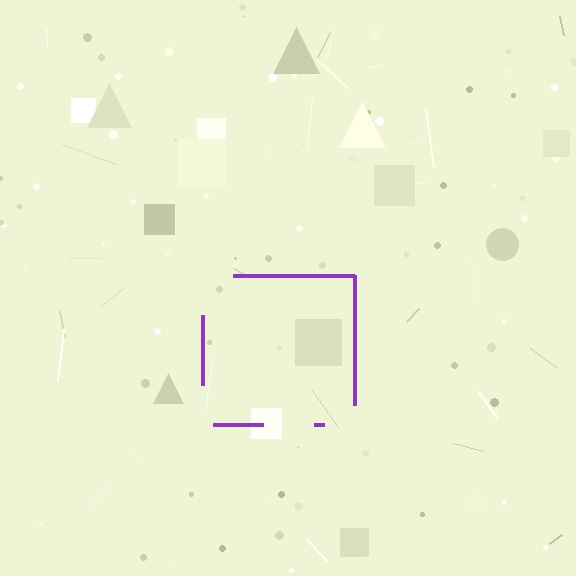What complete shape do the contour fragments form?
The contour fragments form a square.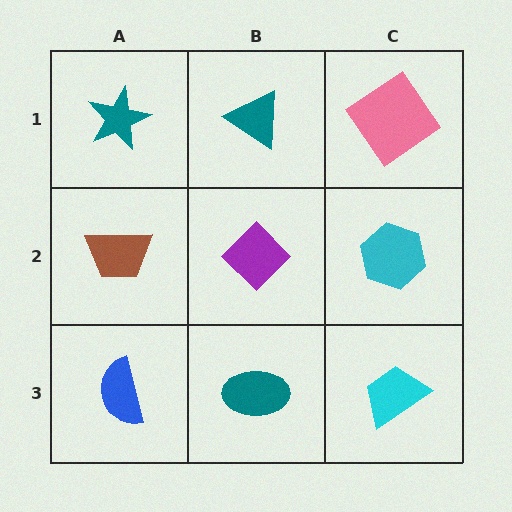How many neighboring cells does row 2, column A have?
3.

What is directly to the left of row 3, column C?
A teal ellipse.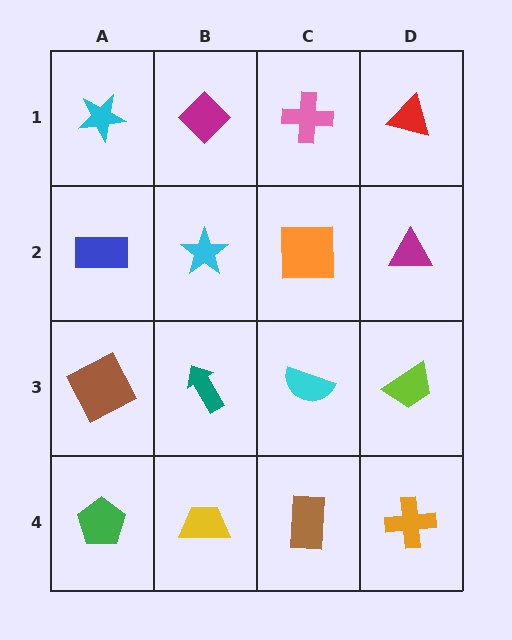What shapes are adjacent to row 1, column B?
A cyan star (row 2, column B), a cyan star (row 1, column A), a pink cross (row 1, column C).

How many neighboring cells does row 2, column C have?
4.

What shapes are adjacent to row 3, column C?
An orange square (row 2, column C), a brown rectangle (row 4, column C), a teal arrow (row 3, column B), a lime trapezoid (row 3, column D).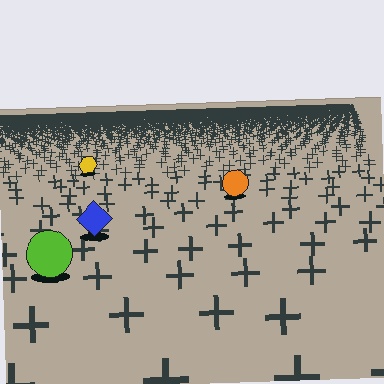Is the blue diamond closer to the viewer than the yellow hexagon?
Yes. The blue diamond is closer — you can tell from the texture gradient: the ground texture is coarser near it.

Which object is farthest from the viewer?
The yellow hexagon is farthest from the viewer. It appears smaller and the ground texture around it is denser.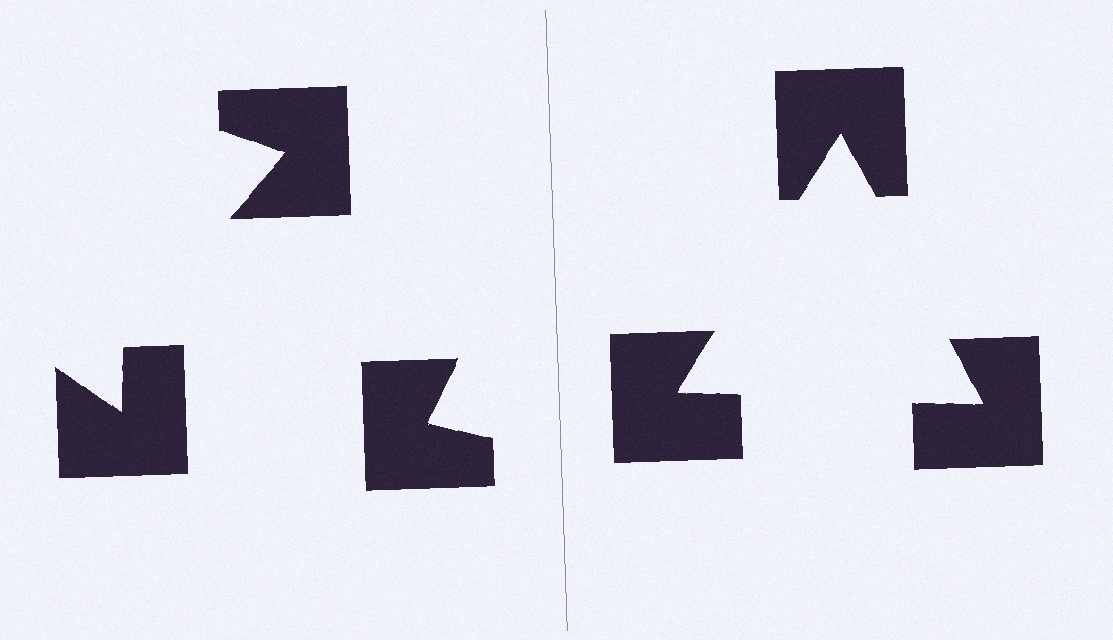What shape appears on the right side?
An illusory triangle.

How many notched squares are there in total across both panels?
6 — 3 on each side.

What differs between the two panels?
The notched squares are positioned identically on both sides; only the wedge orientations differ. On the right they align to a triangle; on the left they are misaligned.